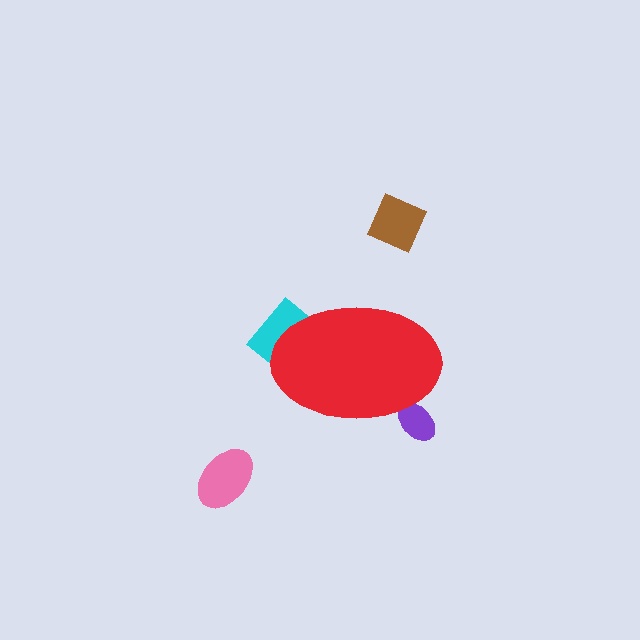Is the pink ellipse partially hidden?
No, the pink ellipse is fully visible.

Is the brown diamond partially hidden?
No, the brown diamond is fully visible.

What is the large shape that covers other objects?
A red ellipse.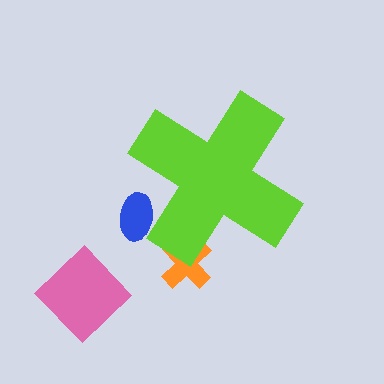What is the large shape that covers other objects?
A lime cross.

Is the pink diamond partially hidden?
No, the pink diamond is fully visible.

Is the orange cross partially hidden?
Yes, the orange cross is partially hidden behind the lime cross.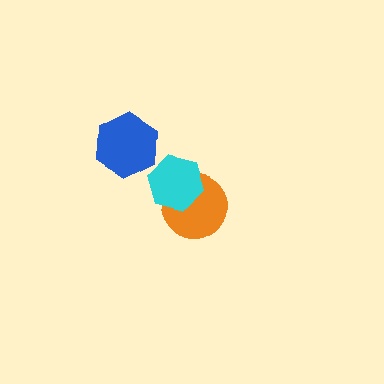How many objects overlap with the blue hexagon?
0 objects overlap with the blue hexagon.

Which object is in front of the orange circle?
The cyan hexagon is in front of the orange circle.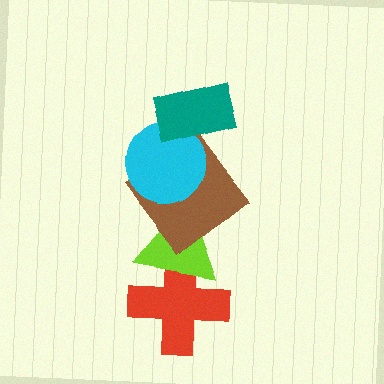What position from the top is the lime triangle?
The lime triangle is 4th from the top.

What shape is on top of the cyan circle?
The teal rectangle is on top of the cyan circle.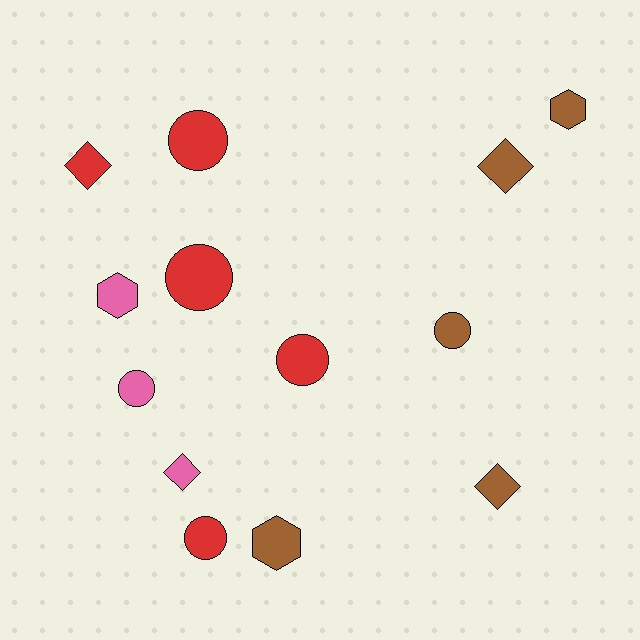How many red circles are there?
There are 4 red circles.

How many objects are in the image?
There are 13 objects.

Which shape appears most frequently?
Circle, with 6 objects.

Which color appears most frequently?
Brown, with 5 objects.